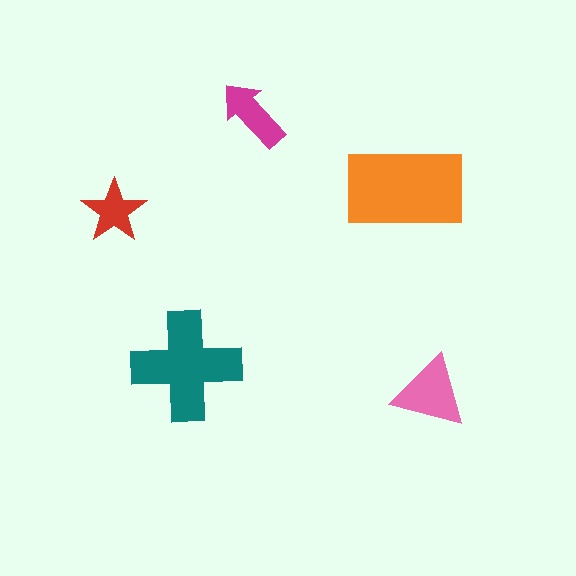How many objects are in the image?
There are 5 objects in the image.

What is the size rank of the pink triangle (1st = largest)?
3rd.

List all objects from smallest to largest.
The red star, the magenta arrow, the pink triangle, the teal cross, the orange rectangle.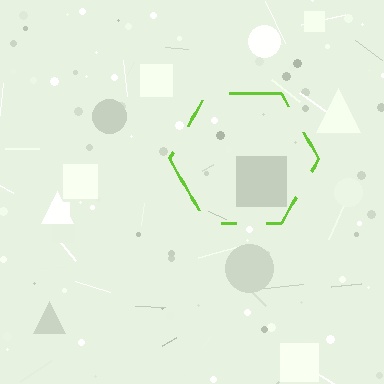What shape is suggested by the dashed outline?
The dashed outline suggests a hexagon.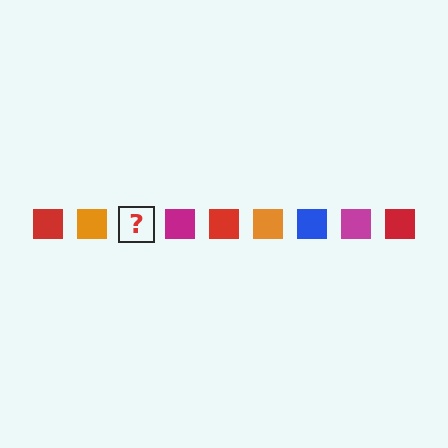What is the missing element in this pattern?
The missing element is a blue square.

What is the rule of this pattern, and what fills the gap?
The rule is that the pattern cycles through red, orange, blue, magenta squares. The gap should be filled with a blue square.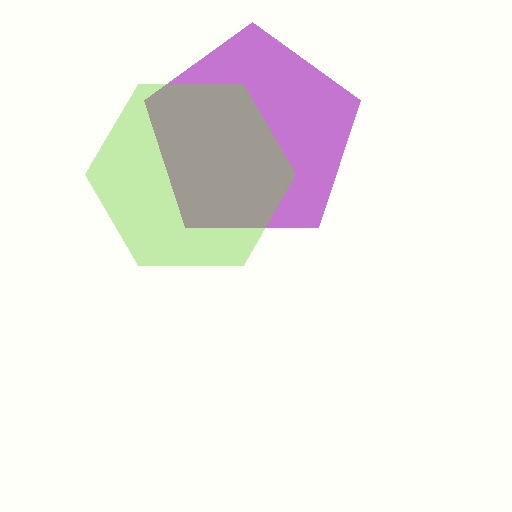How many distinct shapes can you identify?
There are 2 distinct shapes: a purple pentagon, a lime hexagon.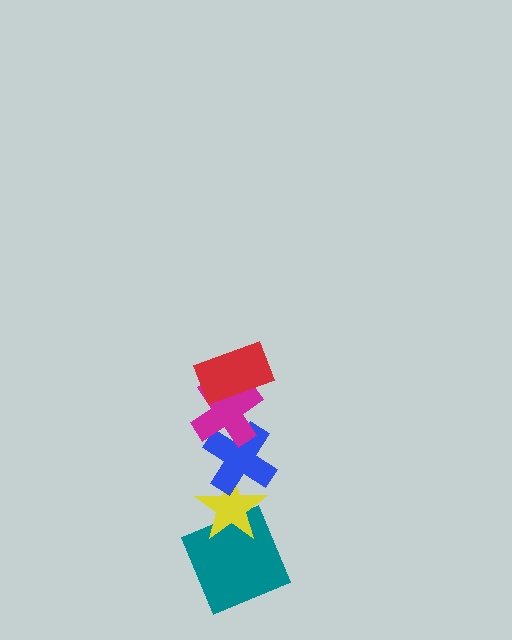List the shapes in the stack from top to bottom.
From top to bottom: the red rectangle, the magenta cross, the blue cross, the yellow star, the teal square.